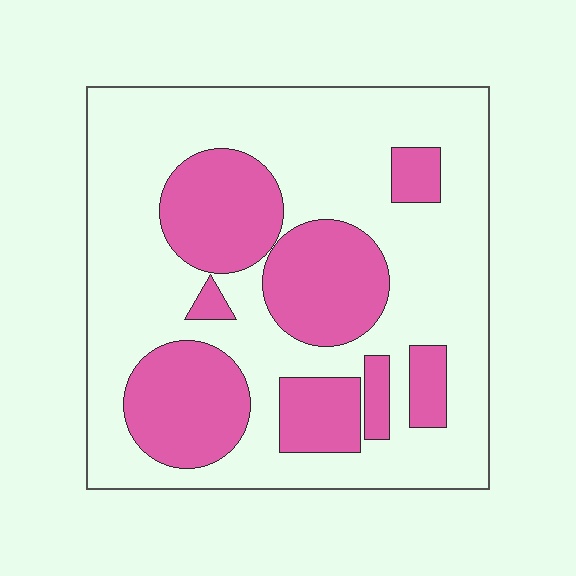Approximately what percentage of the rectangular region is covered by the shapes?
Approximately 35%.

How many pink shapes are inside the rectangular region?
8.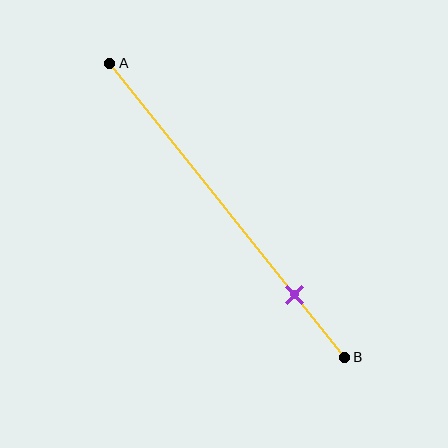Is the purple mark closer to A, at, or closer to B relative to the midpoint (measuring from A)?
The purple mark is closer to point B than the midpoint of segment AB.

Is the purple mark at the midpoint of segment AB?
No, the mark is at about 80% from A, not at the 50% midpoint.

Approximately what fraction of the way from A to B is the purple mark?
The purple mark is approximately 80% of the way from A to B.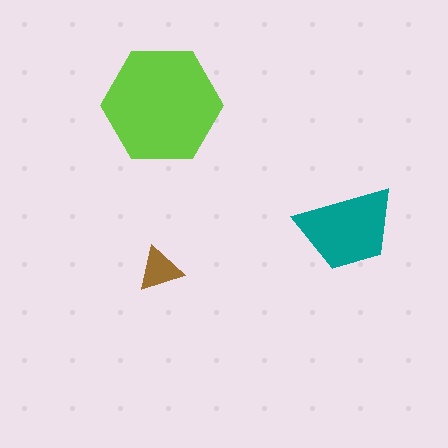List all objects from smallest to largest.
The brown triangle, the teal trapezoid, the lime hexagon.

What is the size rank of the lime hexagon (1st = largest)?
1st.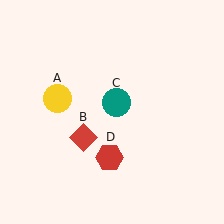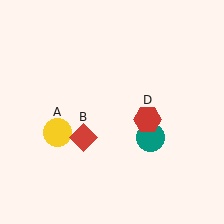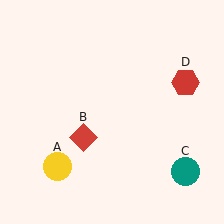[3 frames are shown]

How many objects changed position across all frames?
3 objects changed position: yellow circle (object A), teal circle (object C), red hexagon (object D).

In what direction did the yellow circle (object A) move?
The yellow circle (object A) moved down.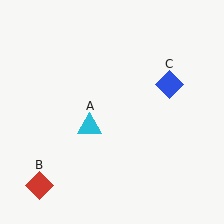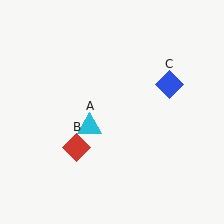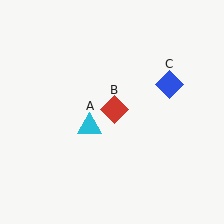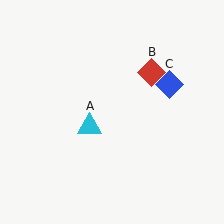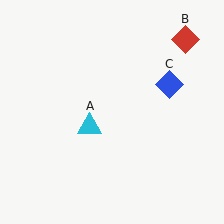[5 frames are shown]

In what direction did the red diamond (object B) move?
The red diamond (object B) moved up and to the right.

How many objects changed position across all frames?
1 object changed position: red diamond (object B).